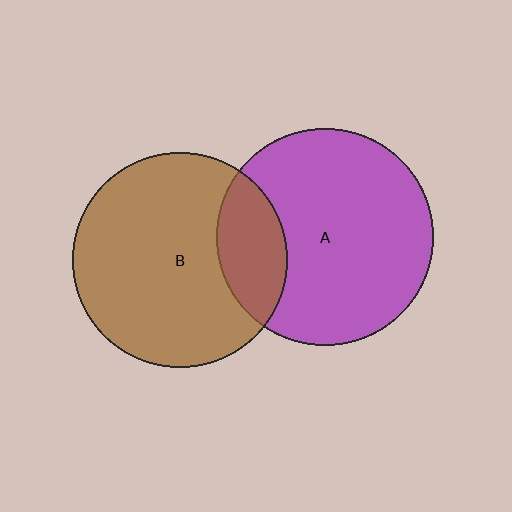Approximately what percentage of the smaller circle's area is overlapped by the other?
Approximately 20%.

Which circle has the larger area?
Circle A (purple).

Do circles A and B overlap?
Yes.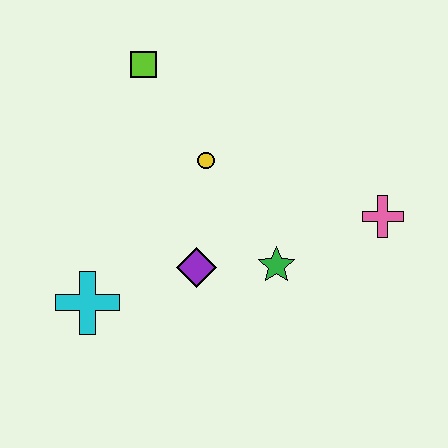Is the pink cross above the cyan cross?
Yes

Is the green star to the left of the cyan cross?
No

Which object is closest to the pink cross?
The green star is closest to the pink cross.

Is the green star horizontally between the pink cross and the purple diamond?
Yes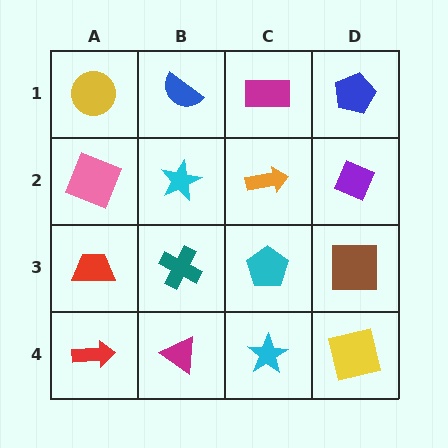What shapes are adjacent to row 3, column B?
A cyan star (row 2, column B), a magenta triangle (row 4, column B), a red trapezoid (row 3, column A), a cyan pentagon (row 3, column C).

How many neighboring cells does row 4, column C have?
3.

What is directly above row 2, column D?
A blue pentagon.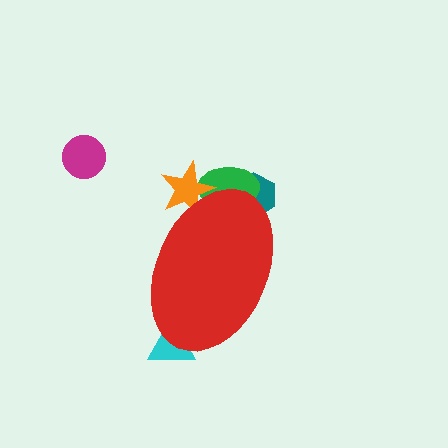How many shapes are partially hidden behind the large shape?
4 shapes are partially hidden.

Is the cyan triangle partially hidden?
Yes, the cyan triangle is partially hidden behind the red ellipse.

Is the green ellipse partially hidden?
Yes, the green ellipse is partially hidden behind the red ellipse.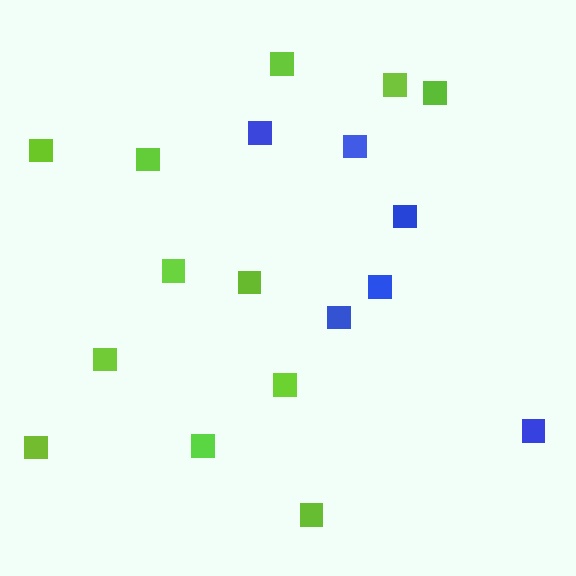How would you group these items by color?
There are 2 groups: one group of blue squares (6) and one group of lime squares (12).